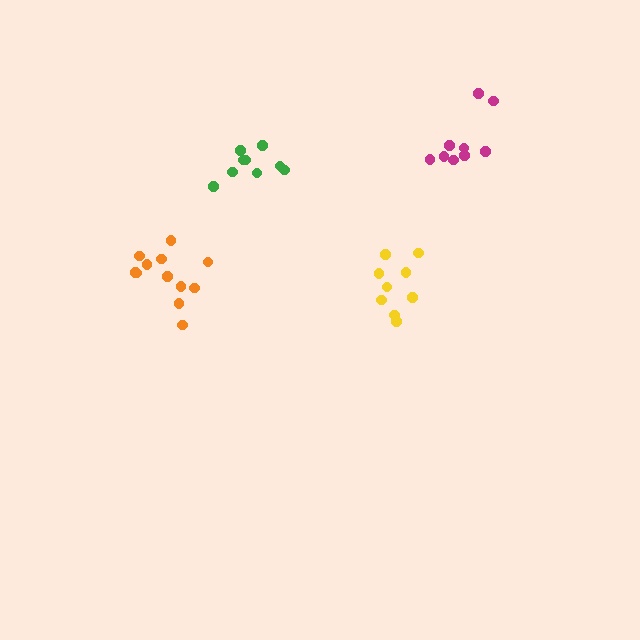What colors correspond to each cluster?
The clusters are colored: magenta, green, orange, yellow.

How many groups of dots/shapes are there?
There are 4 groups.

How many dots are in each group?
Group 1: 9 dots, Group 2: 9 dots, Group 3: 12 dots, Group 4: 9 dots (39 total).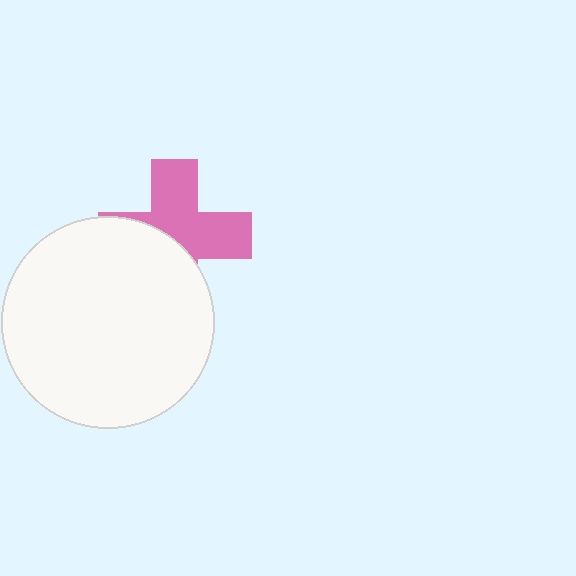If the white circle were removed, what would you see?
You would see the complete pink cross.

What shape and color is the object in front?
The object in front is a white circle.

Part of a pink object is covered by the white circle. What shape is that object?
It is a cross.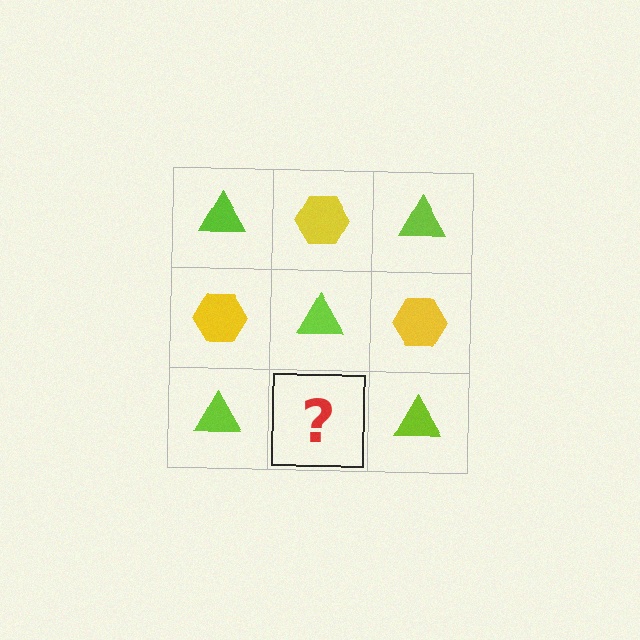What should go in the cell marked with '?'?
The missing cell should contain a yellow hexagon.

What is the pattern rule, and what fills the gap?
The rule is that it alternates lime triangle and yellow hexagon in a checkerboard pattern. The gap should be filled with a yellow hexagon.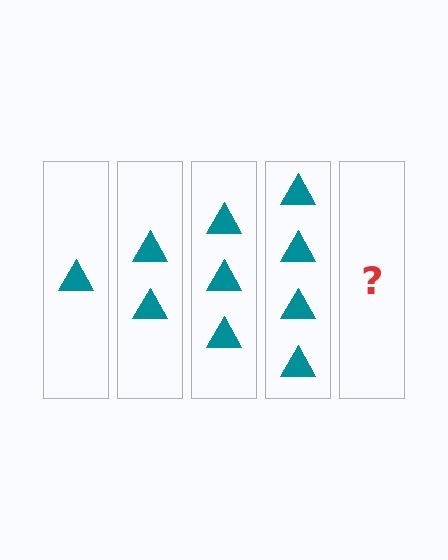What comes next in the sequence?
The next element should be 5 triangles.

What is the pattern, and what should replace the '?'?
The pattern is that each step adds one more triangle. The '?' should be 5 triangles.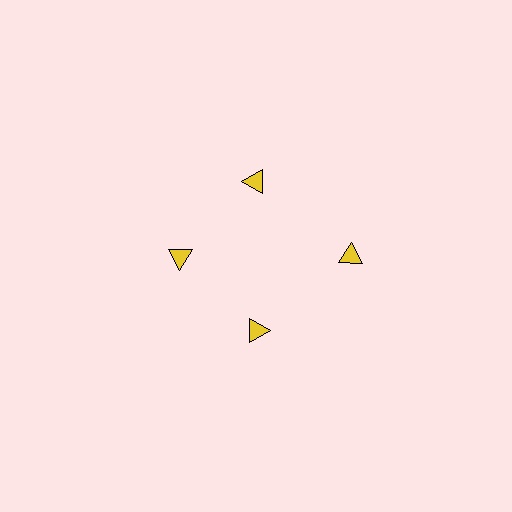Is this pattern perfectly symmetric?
No. The 4 yellow triangles are arranged in a ring, but one element near the 3 o'clock position is pushed outward from the center, breaking the 4-fold rotational symmetry.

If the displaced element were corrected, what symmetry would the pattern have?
It would have 4-fold rotational symmetry — the pattern would map onto itself every 90 degrees.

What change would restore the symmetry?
The symmetry would be restored by moving it inward, back onto the ring so that all 4 triangles sit at equal angles and equal distance from the center.